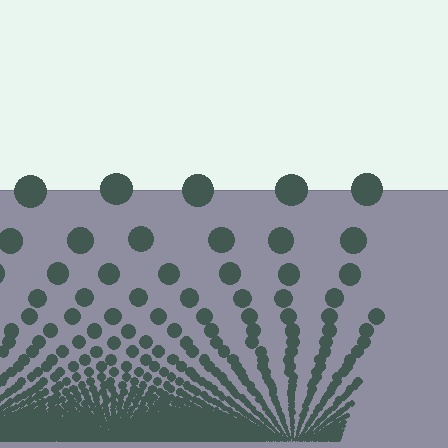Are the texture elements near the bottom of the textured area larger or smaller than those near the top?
Smaller. The gradient is inverted — elements near the bottom are smaller and denser.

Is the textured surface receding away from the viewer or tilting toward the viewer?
The surface appears to tilt toward the viewer. Texture elements get larger and sparser toward the top.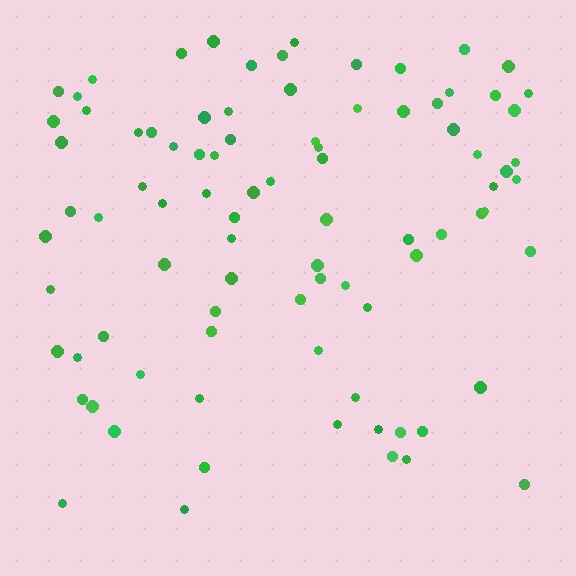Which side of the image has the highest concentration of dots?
The top.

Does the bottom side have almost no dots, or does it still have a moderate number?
Still a moderate number, just noticeably fewer than the top.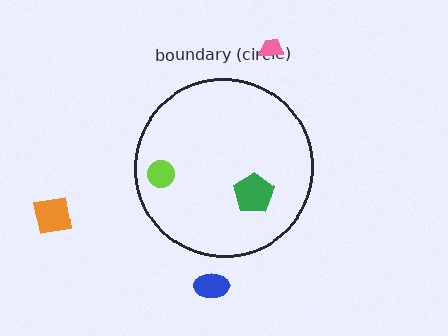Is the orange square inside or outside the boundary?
Outside.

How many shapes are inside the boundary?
2 inside, 3 outside.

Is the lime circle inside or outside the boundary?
Inside.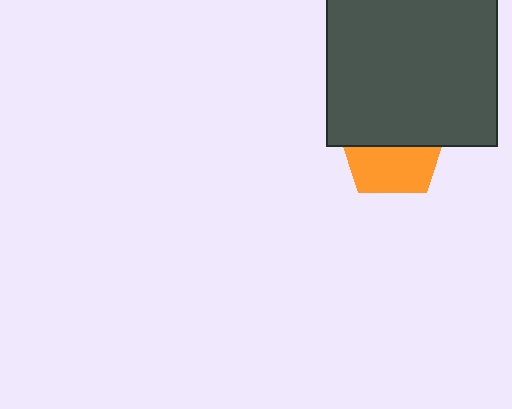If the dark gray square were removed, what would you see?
You would see the complete orange pentagon.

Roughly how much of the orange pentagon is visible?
About half of it is visible (roughly 48%).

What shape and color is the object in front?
The object in front is a dark gray square.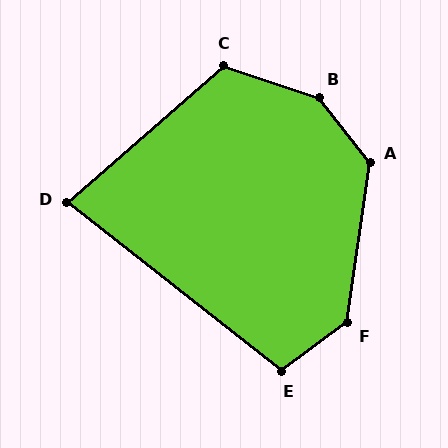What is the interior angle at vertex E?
Approximately 105 degrees (obtuse).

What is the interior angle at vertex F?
Approximately 134 degrees (obtuse).